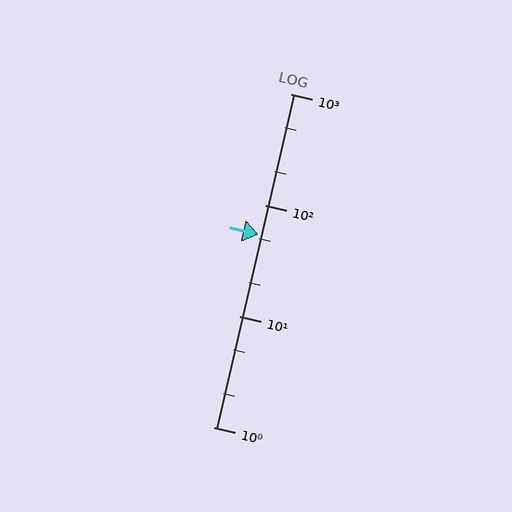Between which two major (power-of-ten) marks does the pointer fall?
The pointer is between 10 and 100.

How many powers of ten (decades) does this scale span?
The scale spans 3 decades, from 1 to 1000.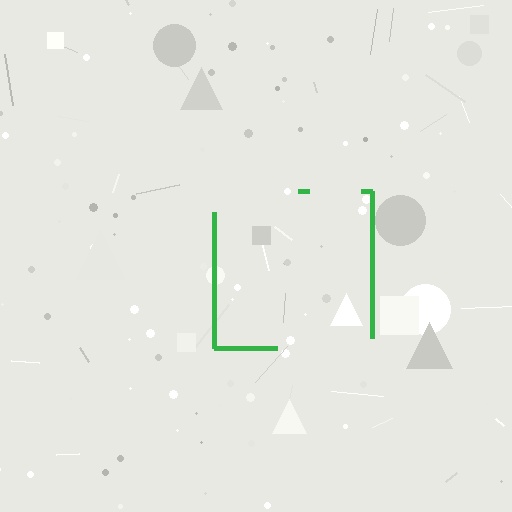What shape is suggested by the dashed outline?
The dashed outline suggests a square.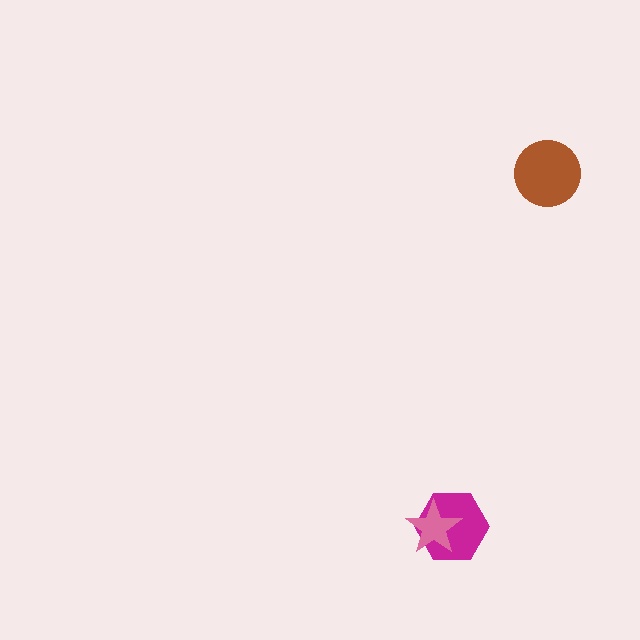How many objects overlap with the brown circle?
0 objects overlap with the brown circle.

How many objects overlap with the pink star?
1 object overlaps with the pink star.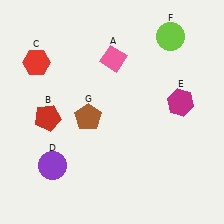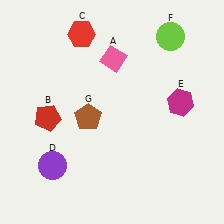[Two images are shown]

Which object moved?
The red hexagon (C) moved right.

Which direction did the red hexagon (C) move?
The red hexagon (C) moved right.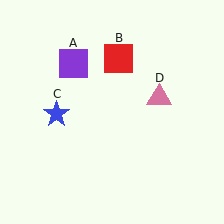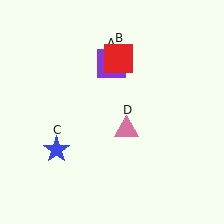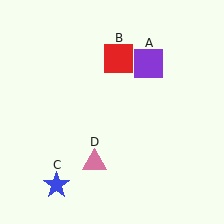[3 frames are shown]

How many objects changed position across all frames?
3 objects changed position: purple square (object A), blue star (object C), pink triangle (object D).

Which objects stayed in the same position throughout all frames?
Red square (object B) remained stationary.